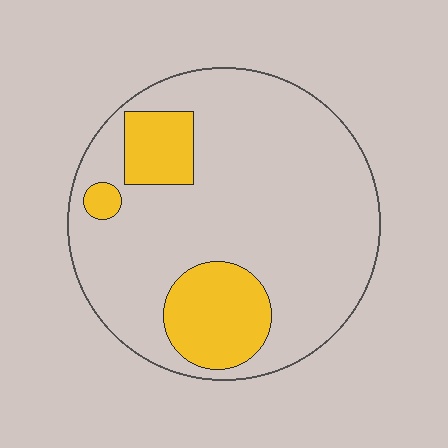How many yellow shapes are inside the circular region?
3.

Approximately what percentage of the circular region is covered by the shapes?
Approximately 20%.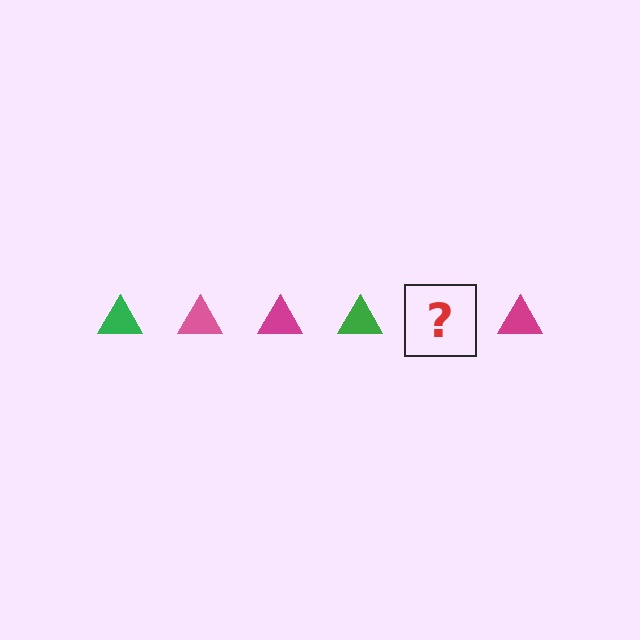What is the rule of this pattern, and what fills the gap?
The rule is that the pattern cycles through green, pink, magenta triangles. The gap should be filled with a pink triangle.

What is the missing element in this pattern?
The missing element is a pink triangle.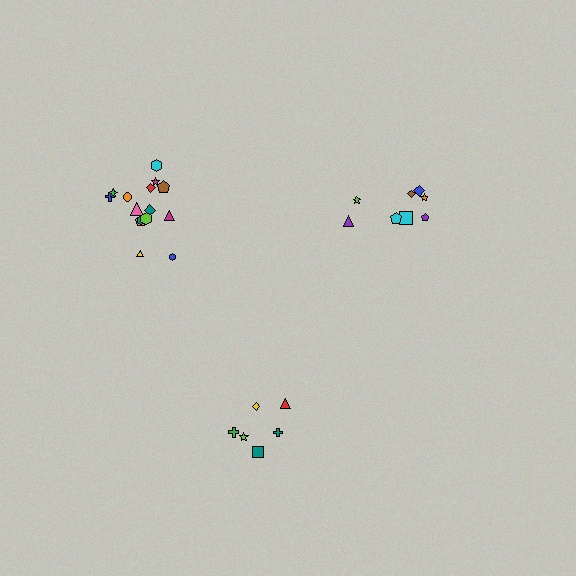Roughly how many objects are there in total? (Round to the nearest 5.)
Roughly 30 objects in total.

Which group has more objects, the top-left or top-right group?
The top-left group.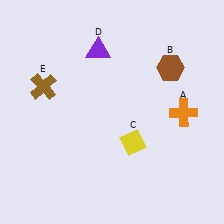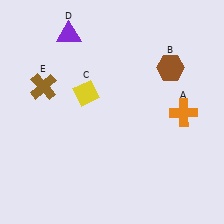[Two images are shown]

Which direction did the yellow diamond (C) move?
The yellow diamond (C) moved up.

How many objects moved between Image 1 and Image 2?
2 objects moved between the two images.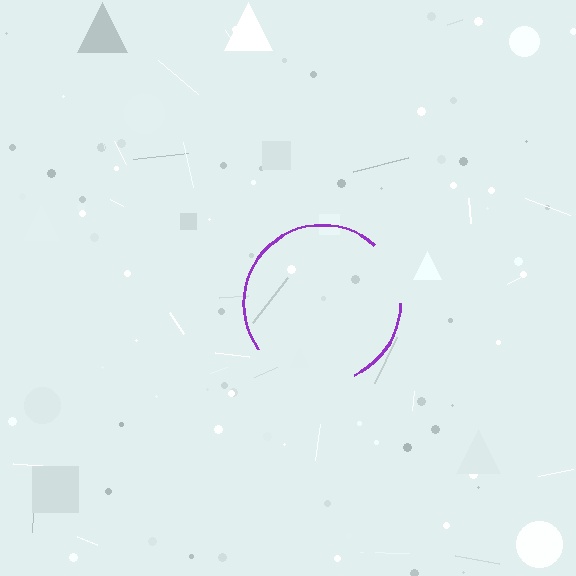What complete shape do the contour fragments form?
The contour fragments form a circle.